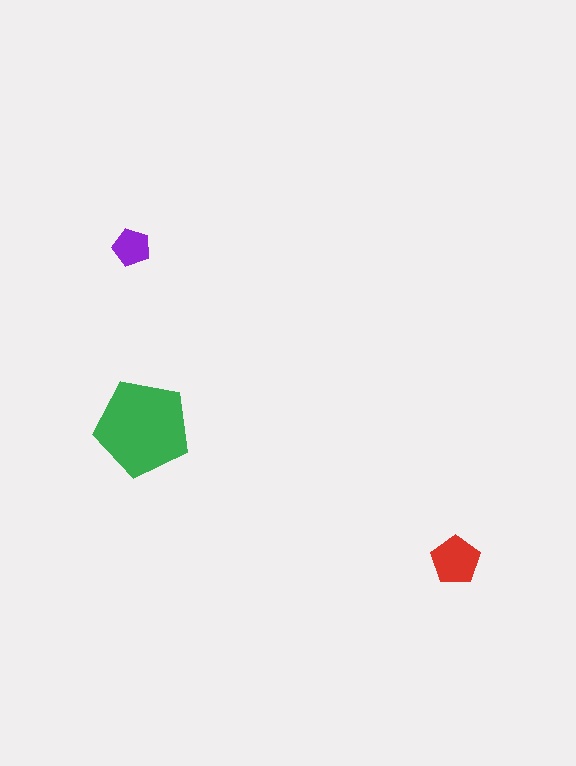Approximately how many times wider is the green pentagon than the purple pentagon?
About 2.5 times wider.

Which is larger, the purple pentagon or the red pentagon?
The red one.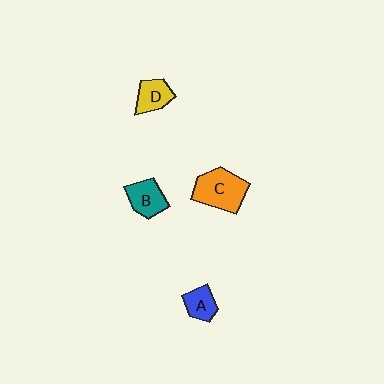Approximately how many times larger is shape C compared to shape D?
Approximately 1.8 times.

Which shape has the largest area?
Shape C (orange).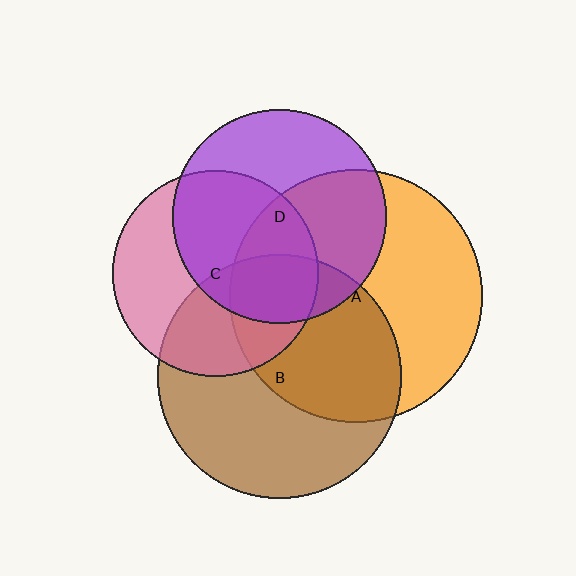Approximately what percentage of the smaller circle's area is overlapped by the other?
Approximately 45%.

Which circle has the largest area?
Circle A (orange).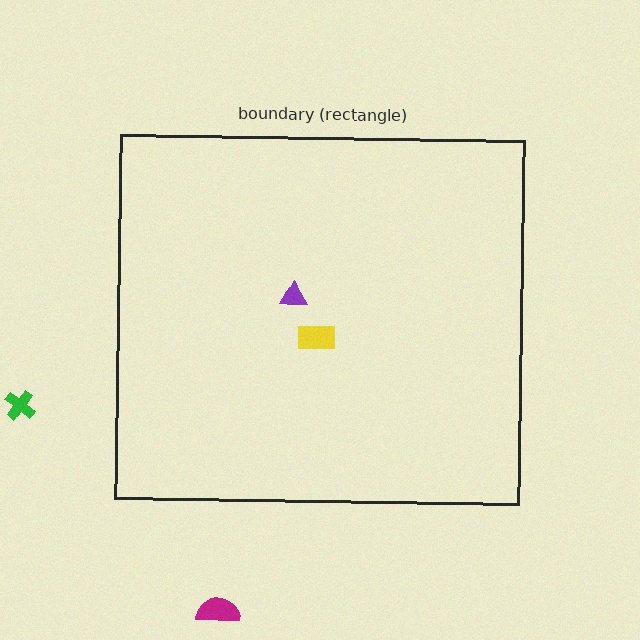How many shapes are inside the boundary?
2 inside, 2 outside.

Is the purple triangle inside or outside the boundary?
Inside.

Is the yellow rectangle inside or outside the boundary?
Inside.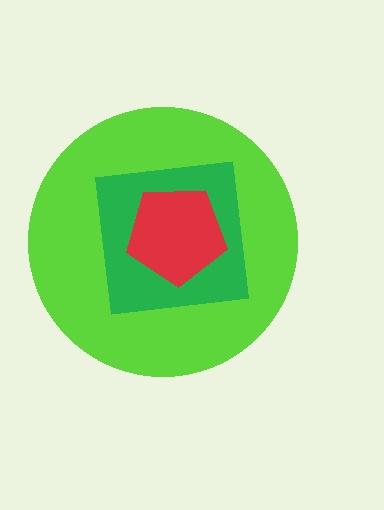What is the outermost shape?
The lime circle.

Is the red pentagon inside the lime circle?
Yes.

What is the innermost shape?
The red pentagon.